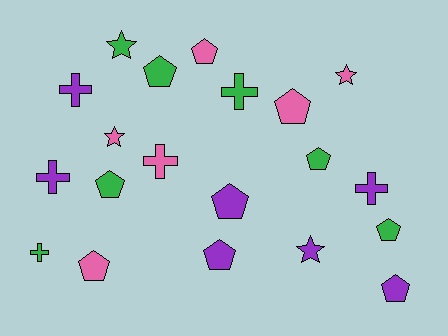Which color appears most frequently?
Purple, with 7 objects.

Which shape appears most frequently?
Pentagon, with 10 objects.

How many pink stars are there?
There are 2 pink stars.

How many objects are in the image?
There are 20 objects.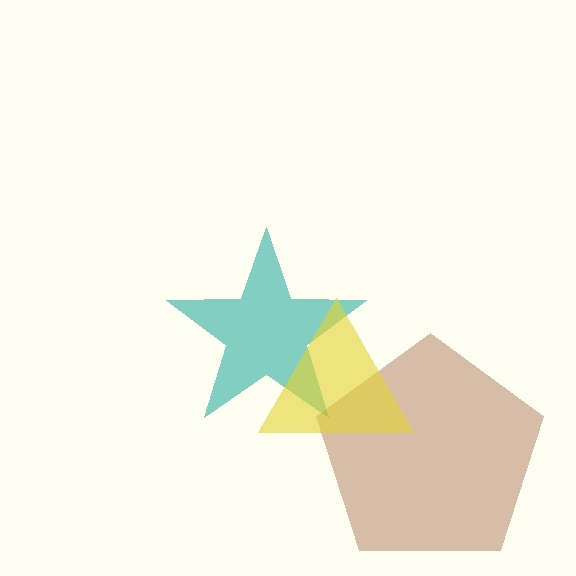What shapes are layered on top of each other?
The layered shapes are: a brown pentagon, a teal star, a yellow triangle.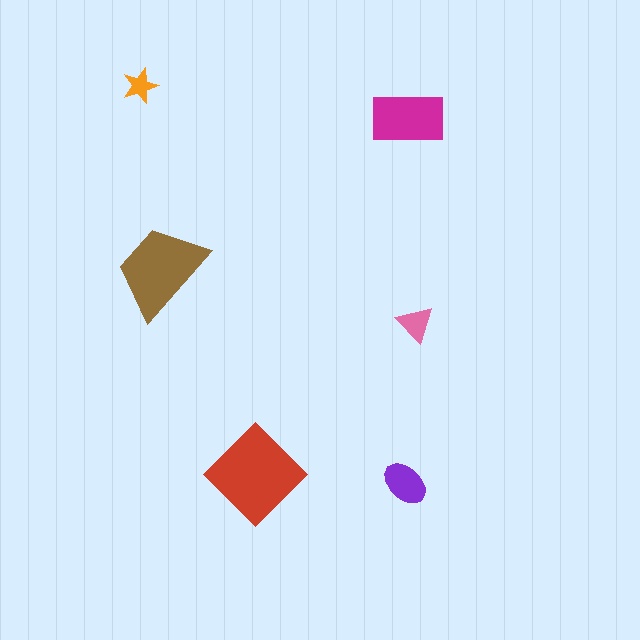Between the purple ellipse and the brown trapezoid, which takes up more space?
The brown trapezoid.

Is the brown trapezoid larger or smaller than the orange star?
Larger.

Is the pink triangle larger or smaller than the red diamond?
Smaller.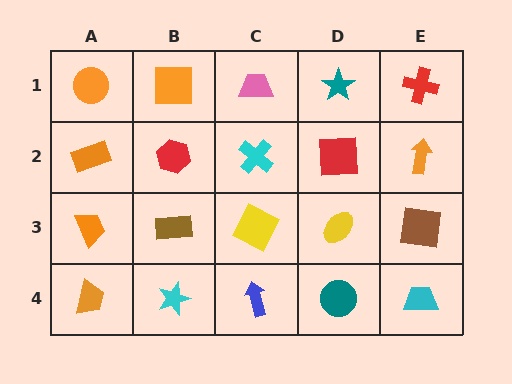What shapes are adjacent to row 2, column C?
A pink trapezoid (row 1, column C), a yellow square (row 3, column C), a red hexagon (row 2, column B), a red square (row 2, column D).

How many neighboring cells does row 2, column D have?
4.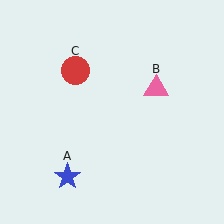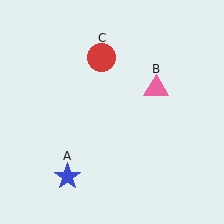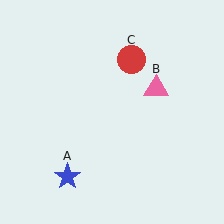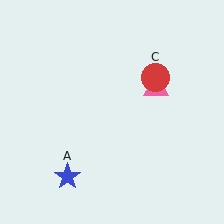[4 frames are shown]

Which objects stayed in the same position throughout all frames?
Blue star (object A) and pink triangle (object B) remained stationary.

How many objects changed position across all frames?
1 object changed position: red circle (object C).